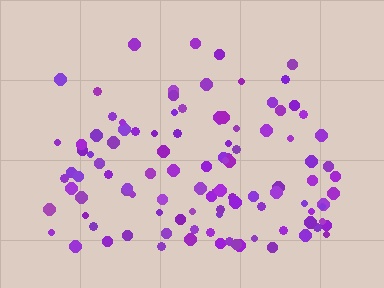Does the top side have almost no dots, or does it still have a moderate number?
Still a moderate number, just noticeably fewer than the bottom.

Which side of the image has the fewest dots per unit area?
The top.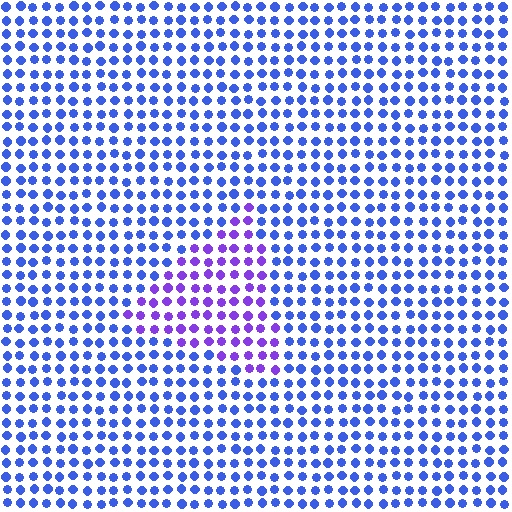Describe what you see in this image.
The image is filled with small blue elements in a uniform arrangement. A triangle-shaped region is visible where the elements are tinted to a slightly different hue, forming a subtle color boundary.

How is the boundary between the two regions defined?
The boundary is defined purely by a slight shift in hue (about 40 degrees). Spacing, size, and orientation are identical on both sides.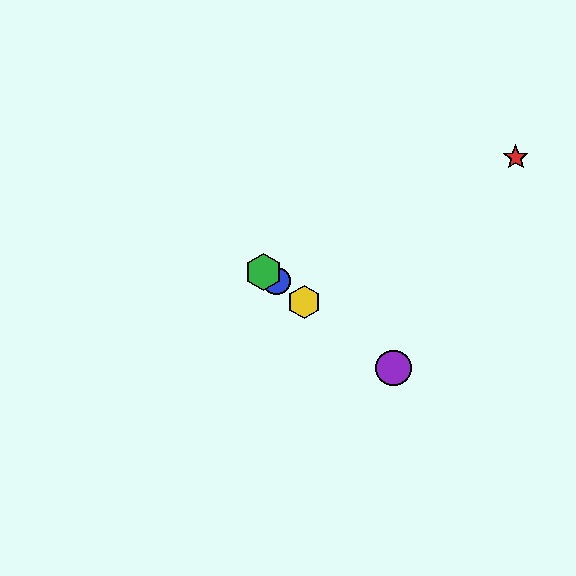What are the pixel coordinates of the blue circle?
The blue circle is at (277, 281).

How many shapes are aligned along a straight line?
4 shapes (the blue circle, the green hexagon, the yellow hexagon, the purple circle) are aligned along a straight line.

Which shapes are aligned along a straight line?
The blue circle, the green hexagon, the yellow hexagon, the purple circle are aligned along a straight line.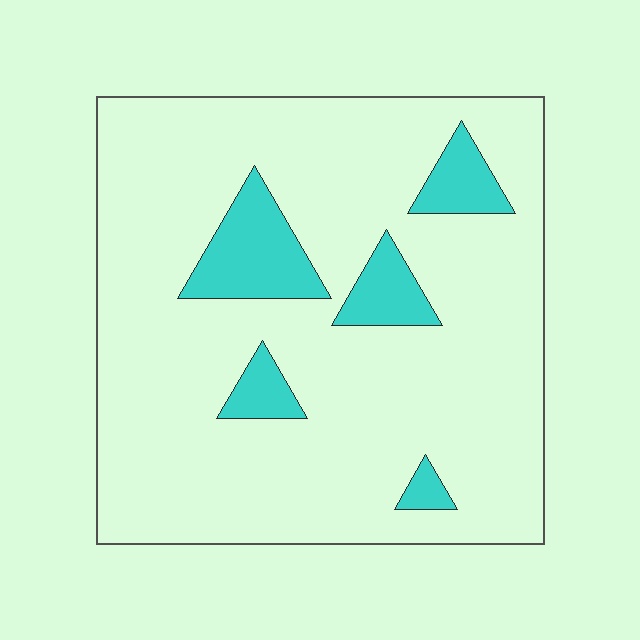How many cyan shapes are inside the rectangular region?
5.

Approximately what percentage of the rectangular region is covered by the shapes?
Approximately 15%.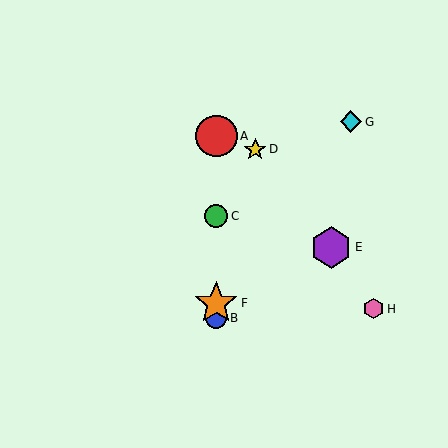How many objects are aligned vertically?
4 objects (A, B, C, F) are aligned vertically.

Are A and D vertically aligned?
No, A is at x≈216 and D is at x≈255.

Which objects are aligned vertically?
Objects A, B, C, F are aligned vertically.